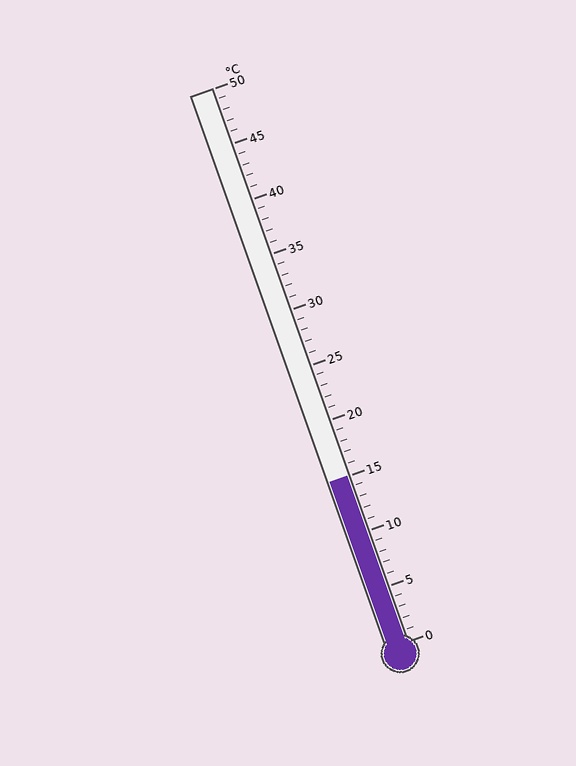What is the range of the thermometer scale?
The thermometer scale ranges from 0°C to 50°C.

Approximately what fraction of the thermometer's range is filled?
The thermometer is filled to approximately 30% of its range.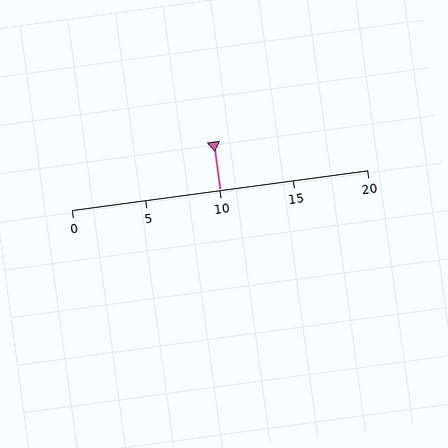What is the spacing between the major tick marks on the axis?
The major ticks are spaced 5 apart.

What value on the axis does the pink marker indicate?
The marker indicates approximately 10.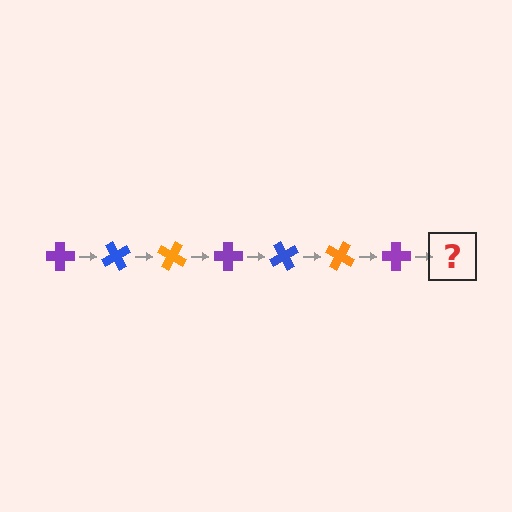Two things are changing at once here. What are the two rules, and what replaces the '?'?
The two rules are that it rotates 60 degrees each step and the color cycles through purple, blue, and orange. The '?' should be a blue cross, rotated 420 degrees from the start.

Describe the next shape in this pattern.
It should be a blue cross, rotated 420 degrees from the start.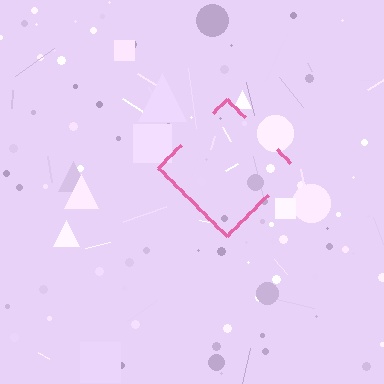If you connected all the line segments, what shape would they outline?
They would outline a diamond.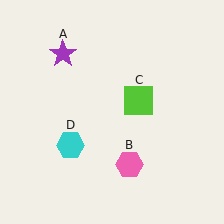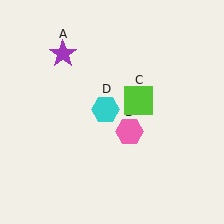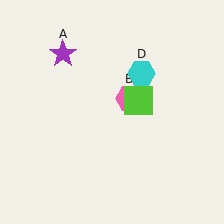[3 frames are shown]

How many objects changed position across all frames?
2 objects changed position: pink hexagon (object B), cyan hexagon (object D).